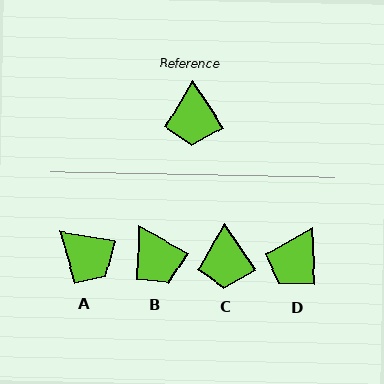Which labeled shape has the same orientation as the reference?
C.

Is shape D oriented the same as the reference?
No, it is off by about 31 degrees.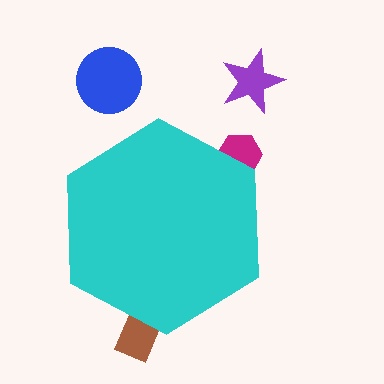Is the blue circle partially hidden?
No, the blue circle is fully visible.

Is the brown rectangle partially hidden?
Yes, the brown rectangle is partially hidden behind the cyan hexagon.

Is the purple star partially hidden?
No, the purple star is fully visible.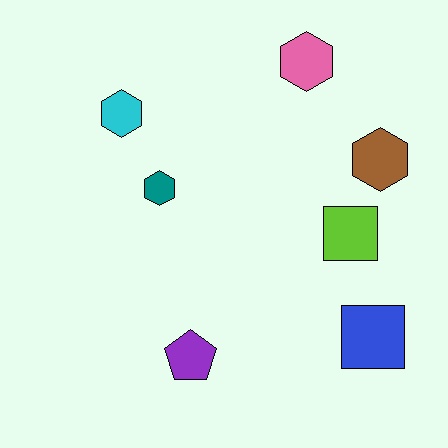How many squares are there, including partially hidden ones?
There are 2 squares.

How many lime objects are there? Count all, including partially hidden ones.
There is 1 lime object.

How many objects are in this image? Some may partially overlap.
There are 7 objects.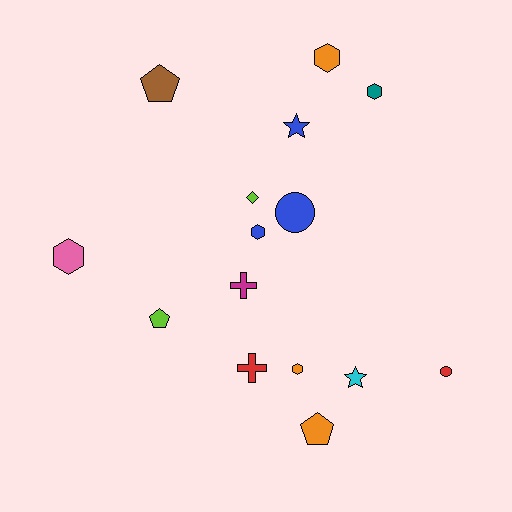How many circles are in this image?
There are 2 circles.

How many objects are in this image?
There are 15 objects.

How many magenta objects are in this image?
There is 1 magenta object.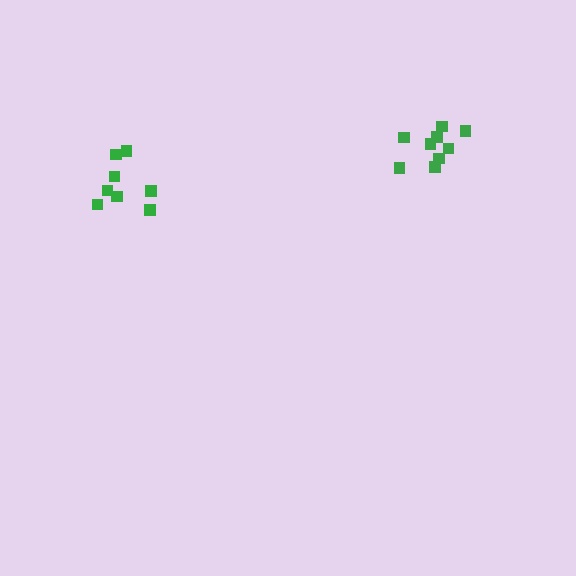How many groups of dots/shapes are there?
There are 2 groups.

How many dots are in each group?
Group 1: 8 dots, Group 2: 9 dots (17 total).